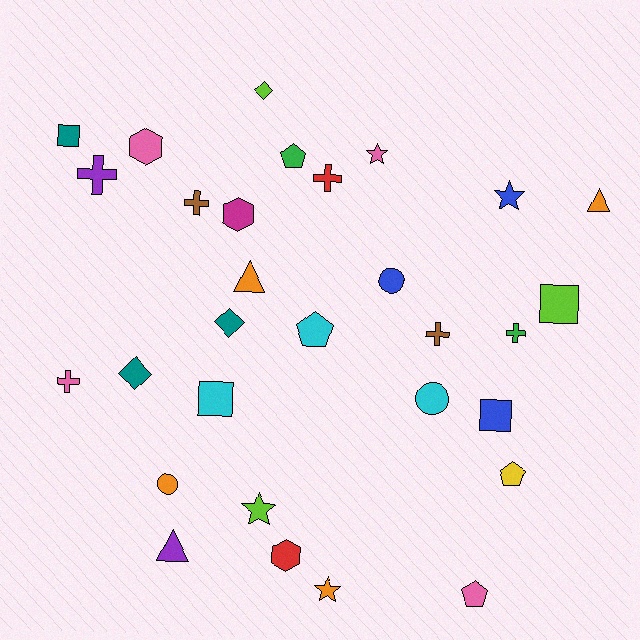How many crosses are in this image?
There are 6 crosses.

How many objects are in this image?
There are 30 objects.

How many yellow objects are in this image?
There is 1 yellow object.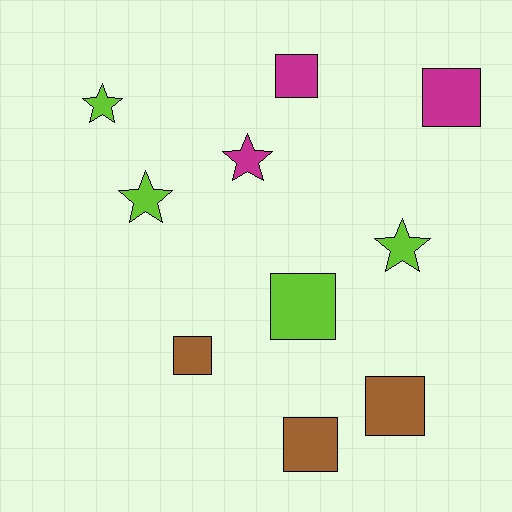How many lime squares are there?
There is 1 lime square.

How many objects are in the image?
There are 10 objects.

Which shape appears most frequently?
Square, with 6 objects.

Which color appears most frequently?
Lime, with 4 objects.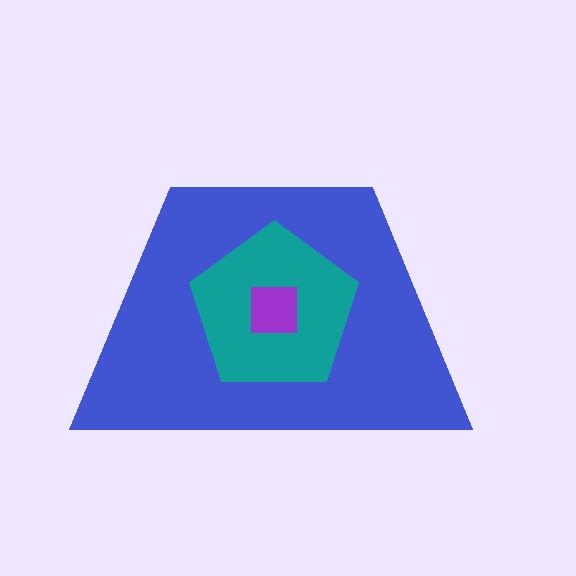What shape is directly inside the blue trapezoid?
The teal pentagon.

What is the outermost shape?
The blue trapezoid.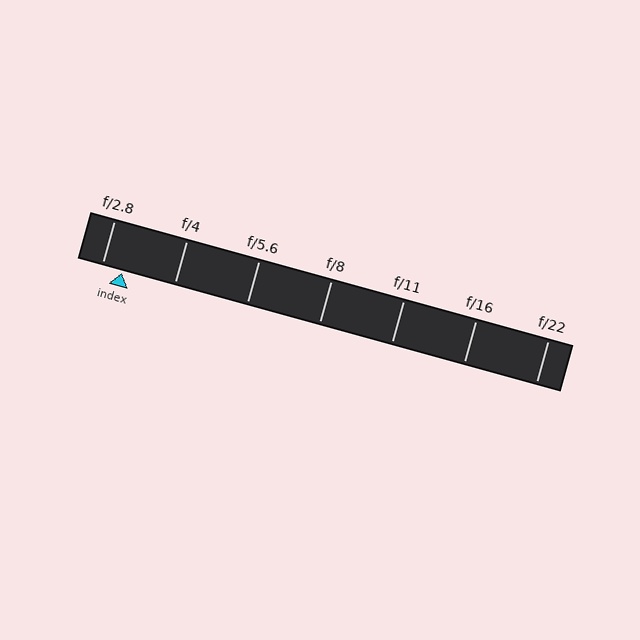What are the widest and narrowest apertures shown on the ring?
The widest aperture shown is f/2.8 and the narrowest is f/22.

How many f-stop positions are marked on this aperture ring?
There are 7 f-stop positions marked.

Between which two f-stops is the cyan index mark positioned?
The index mark is between f/2.8 and f/4.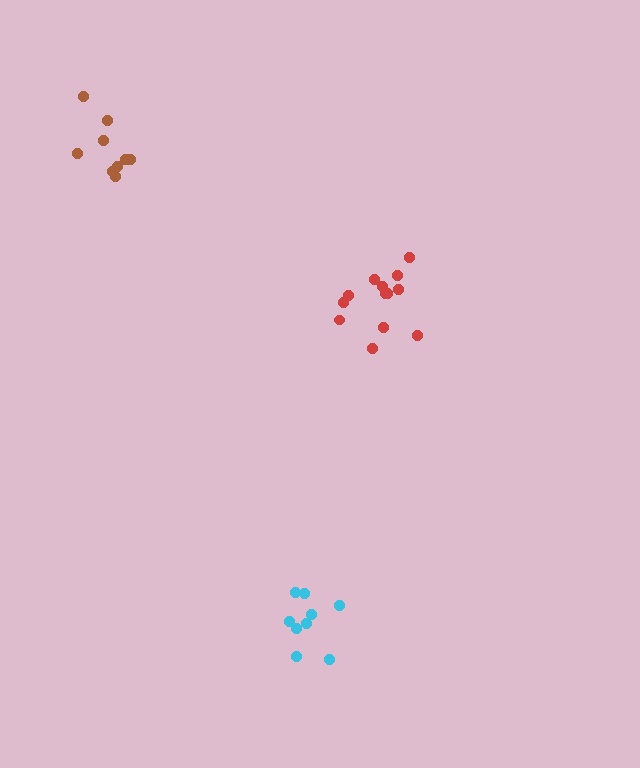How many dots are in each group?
Group 1: 9 dots, Group 2: 13 dots, Group 3: 9 dots (31 total).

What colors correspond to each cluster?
The clusters are colored: cyan, red, brown.